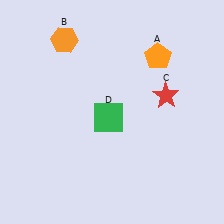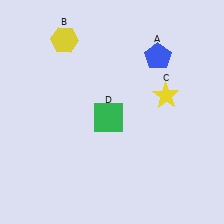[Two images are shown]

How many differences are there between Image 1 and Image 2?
There are 3 differences between the two images.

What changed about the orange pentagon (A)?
In Image 1, A is orange. In Image 2, it changed to blue.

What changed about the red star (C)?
In Image 1, C is red. In Image 2, it changed to yellow.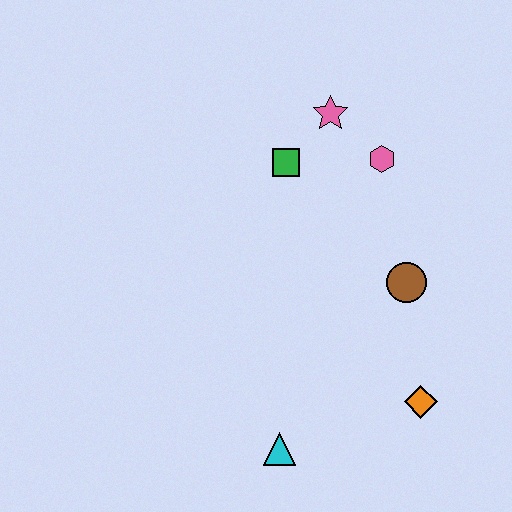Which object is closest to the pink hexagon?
The pink star is closest to the pink hexagon.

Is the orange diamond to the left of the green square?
No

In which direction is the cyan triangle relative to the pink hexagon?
The cyan triangle is below the pink hexagon.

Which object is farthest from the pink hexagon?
The cyan triangle is farthest from the pink hexagon.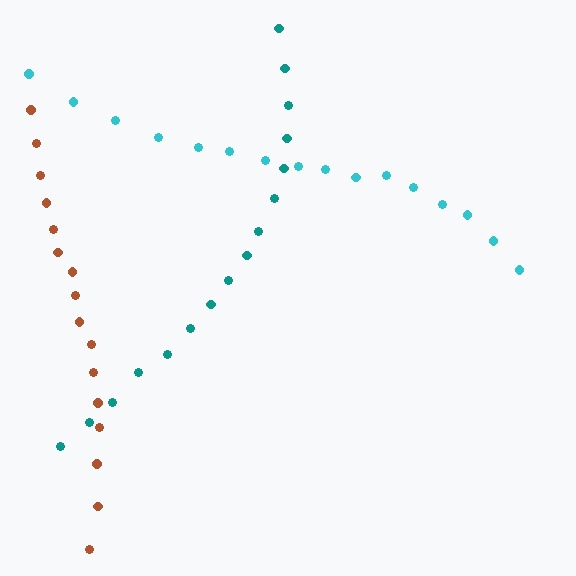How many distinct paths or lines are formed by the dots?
There are 3 distinct paths.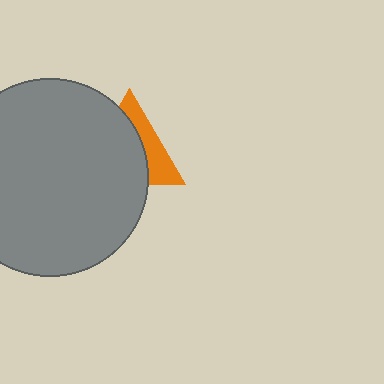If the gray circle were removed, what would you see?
You would see the complete orange triangle.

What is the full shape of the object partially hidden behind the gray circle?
The partially hidden object is an orange triangle.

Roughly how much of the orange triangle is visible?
A small part of it is visible (roughly 36%).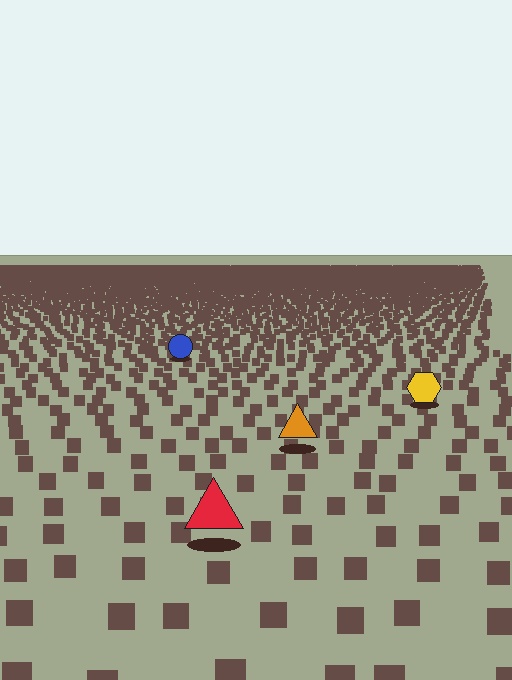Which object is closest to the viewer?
The red triangle is closest. The texture marks near it are larger and more spread out.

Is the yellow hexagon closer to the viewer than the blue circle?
Yes. The yellow hexagon is closer — you can tell from the texture gradient: the ground texture is coarser near it.